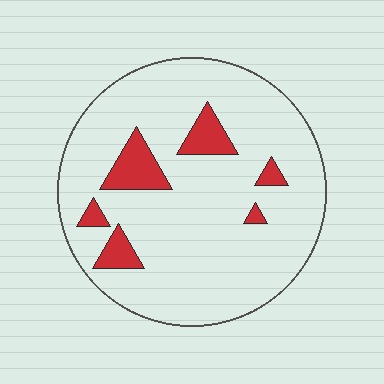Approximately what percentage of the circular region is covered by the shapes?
Approximately 10%.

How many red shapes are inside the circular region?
6.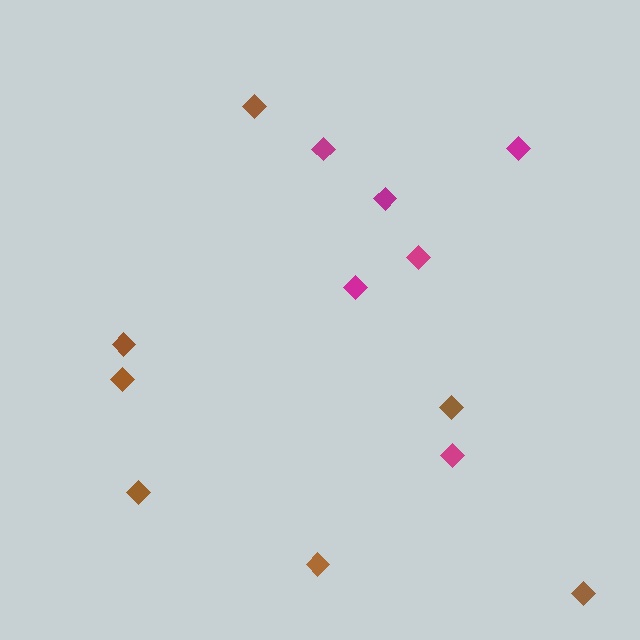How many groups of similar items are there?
There are 2 groups: one group of brown diamonds (7) and one group of magenta diamonds (6).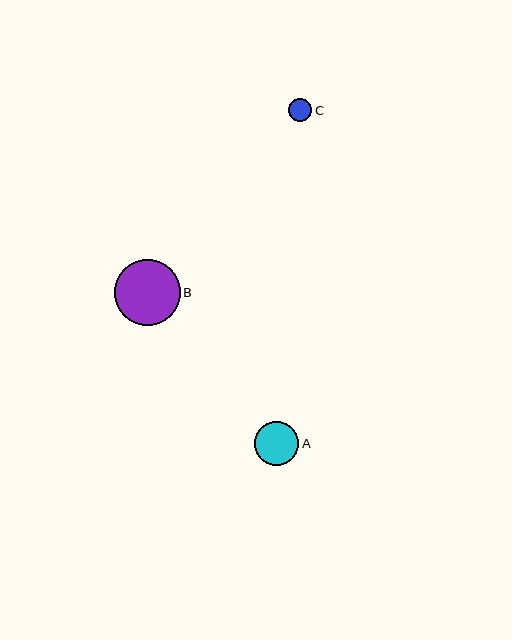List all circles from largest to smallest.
From largest to smallest: B, A, C.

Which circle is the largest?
Circle B is the largest with a size of approximately 66 pixels.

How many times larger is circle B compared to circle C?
Circle B is approximately 2.8 times the size of circle C.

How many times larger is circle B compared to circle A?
Circle B is approximately 1.5 times the size of circle A.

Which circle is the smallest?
Circle C is the smallest with a size of approximately 23 pixels.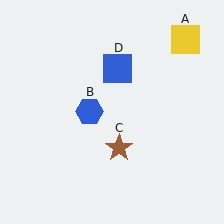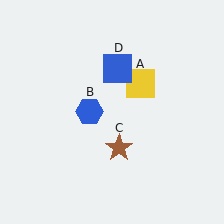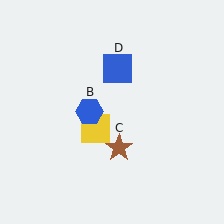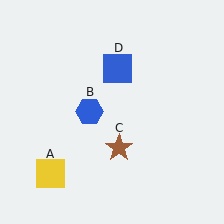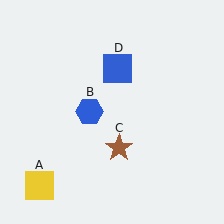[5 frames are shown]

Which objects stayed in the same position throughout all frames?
Blue hexagon (object B) and brown star (object C) and blue square (object D) remained stationary.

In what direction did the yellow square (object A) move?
The yellow square (object A) moved down and to the left.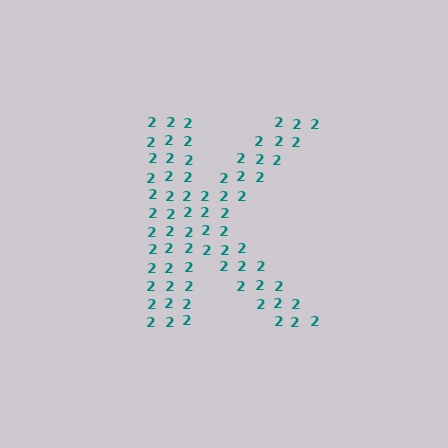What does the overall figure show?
The overall figure shows the letter K.